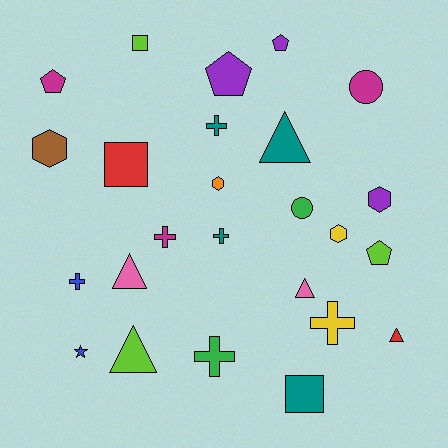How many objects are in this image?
There are 25 objects.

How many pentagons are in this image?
There are 4 pentagons.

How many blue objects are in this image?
There are 2 blue objects.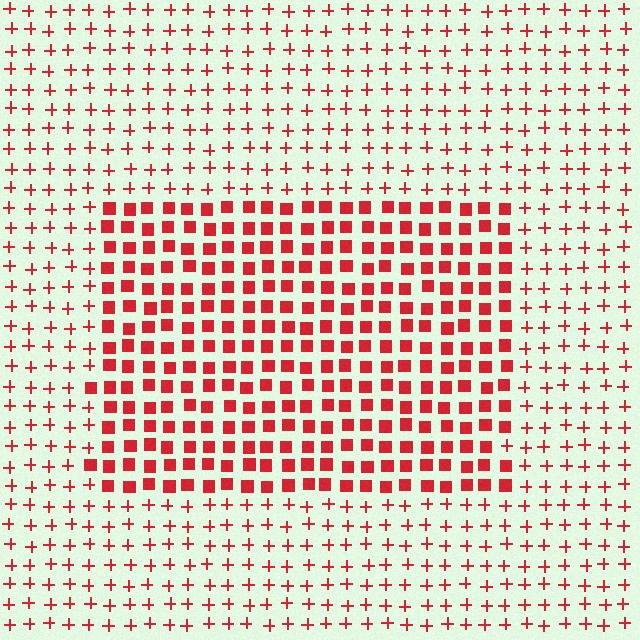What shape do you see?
I see a rectangle.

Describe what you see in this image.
The image is filled with small red elements arranged in a uniform grid. A rectangle-shaped region contains squares, while the surrounding area contains plus signs. The boundary is defined purely by the change in element shape.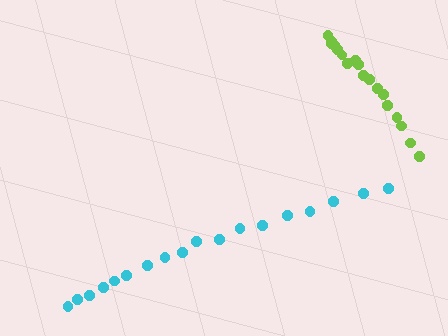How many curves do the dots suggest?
There are 2 distinct paths.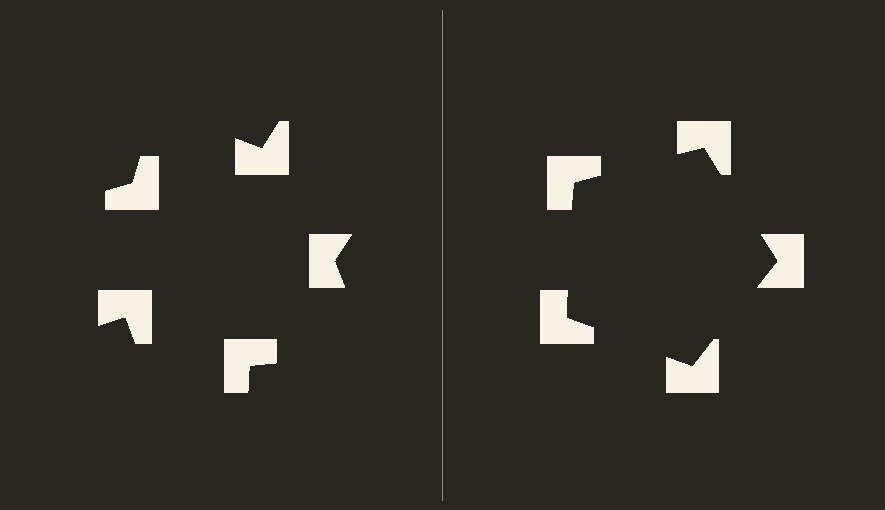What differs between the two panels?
The notched squares are positioned identically on both sides; only the wedge orientations differ. On the right they align to a pentagon; on the left they are misaligned.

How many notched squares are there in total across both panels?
10 — 5 on each side.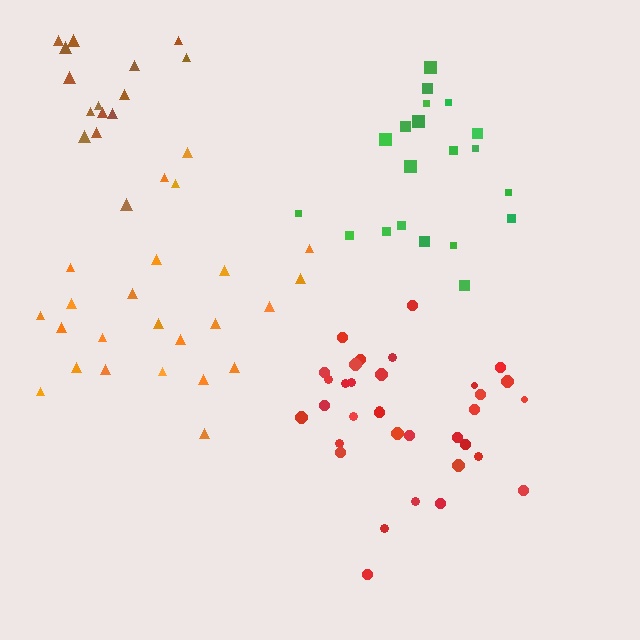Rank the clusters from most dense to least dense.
brown, red, green, orange.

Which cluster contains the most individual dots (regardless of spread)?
Red (34).